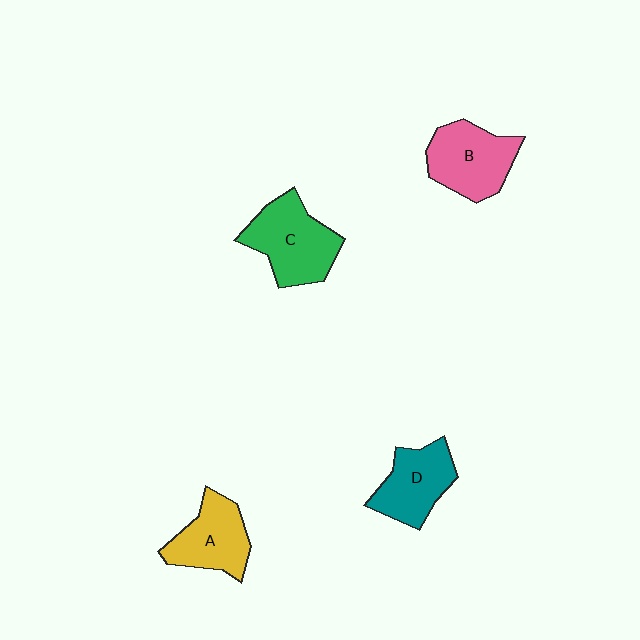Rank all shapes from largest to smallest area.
From largest to smallest: C (green), B (pink), A (yellow), D (teal).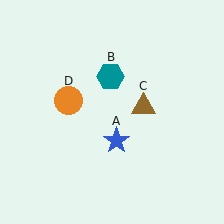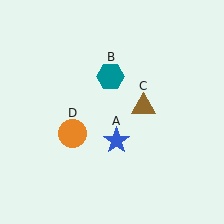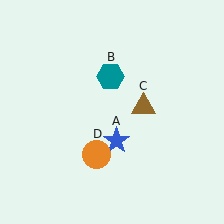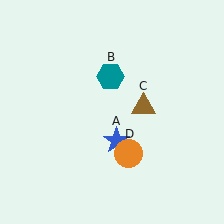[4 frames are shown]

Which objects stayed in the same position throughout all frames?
Blue star (object A) and teal hexagon (object B) and brown triangle (object C) remained stationary.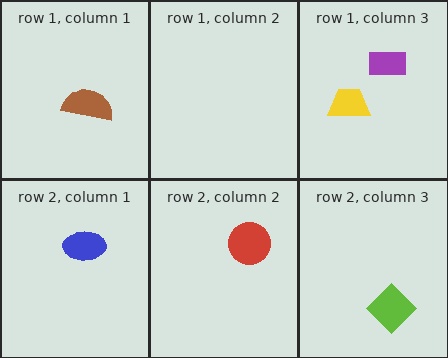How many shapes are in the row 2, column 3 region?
1.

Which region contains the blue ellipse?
The row 2, column 1 region.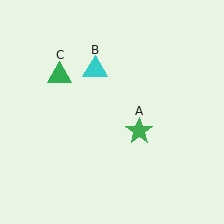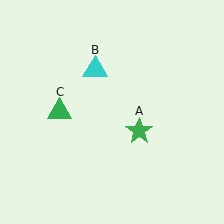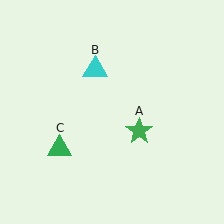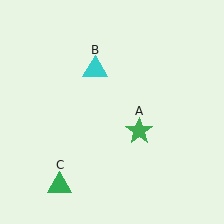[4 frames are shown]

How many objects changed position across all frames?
1 object changed position: green triangle (object C).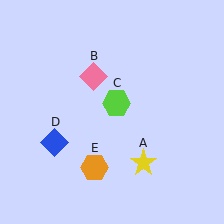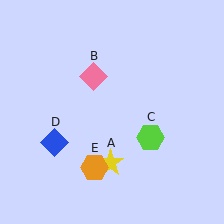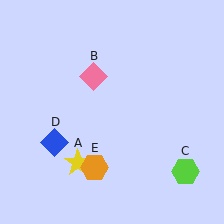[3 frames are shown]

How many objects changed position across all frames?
2 objects changed position: yellow star (object A), lime hexagon (object C).